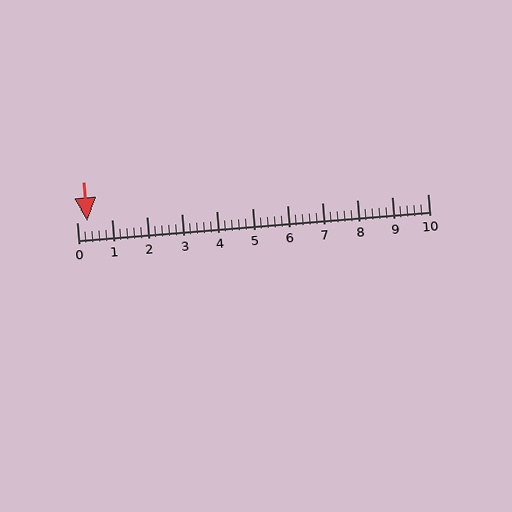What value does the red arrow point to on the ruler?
The red arrow points to approximately 0.3.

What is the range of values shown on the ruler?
The ruler shows values from 0 to 10.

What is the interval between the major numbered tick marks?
The major tick marks are spaced 1 units apart.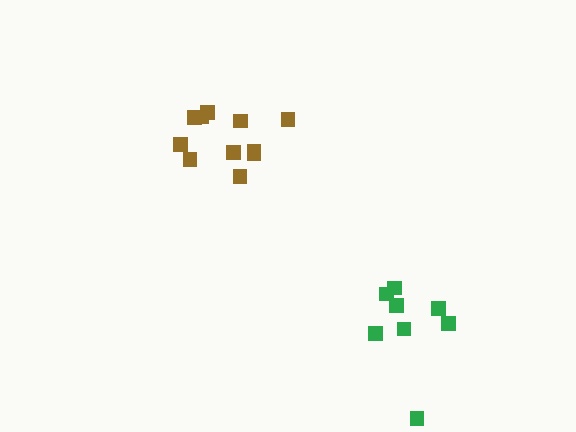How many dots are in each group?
Group 1: 11 dots, Group 2: 8 dots (19 total).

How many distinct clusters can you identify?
There are 2 distinct clusters.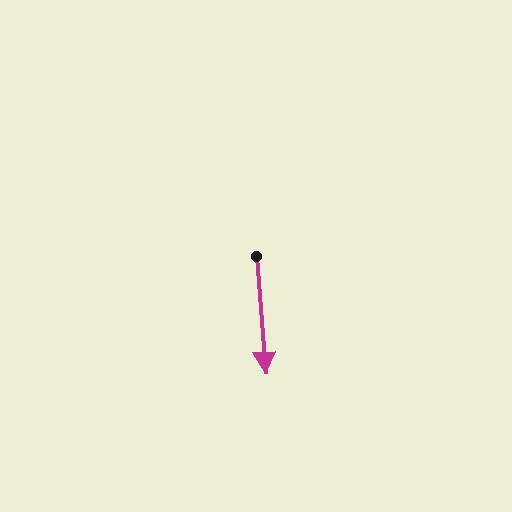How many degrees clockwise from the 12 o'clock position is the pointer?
Approximately 175 degrees.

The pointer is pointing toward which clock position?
Roughly 6 o'clock.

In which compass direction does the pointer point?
South.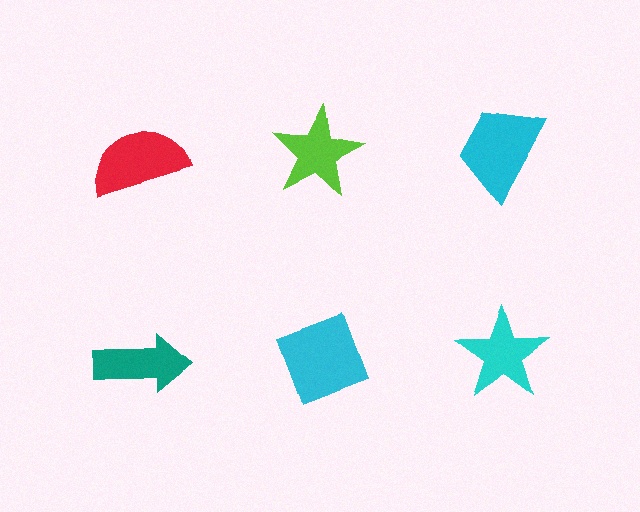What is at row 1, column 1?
A red semicircle.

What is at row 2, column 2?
A cyan diamond.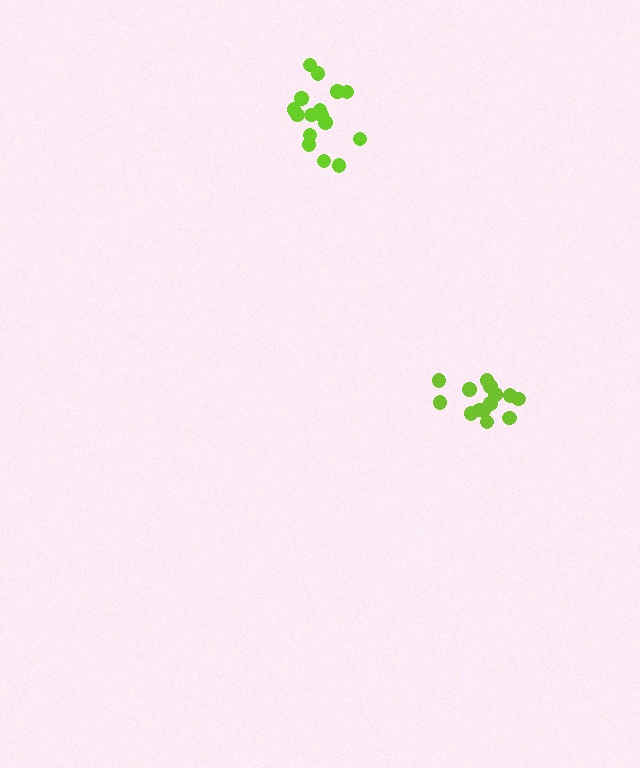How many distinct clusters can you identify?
There are 2 distinct clusters.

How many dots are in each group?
Group 1: 14 dots, Group 2: 16 dots (30 total).